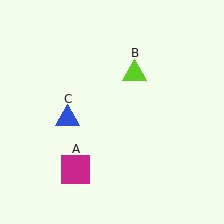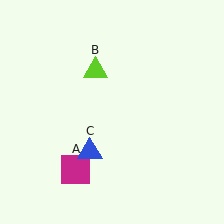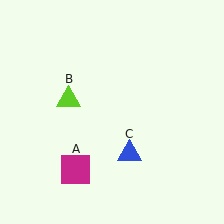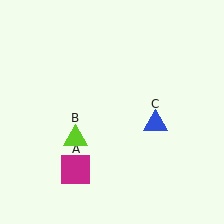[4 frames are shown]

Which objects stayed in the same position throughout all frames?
Magenta square (object A) remained stationary.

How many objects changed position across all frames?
2 objects changed position: lime triangle (object B), blue triangle (object C).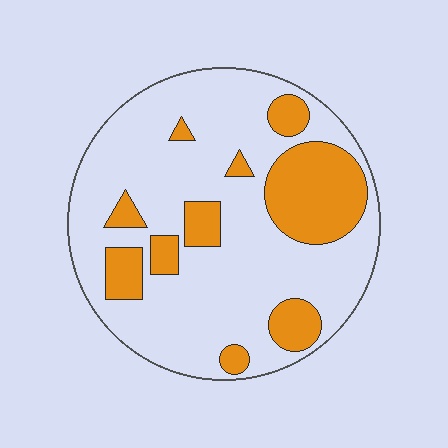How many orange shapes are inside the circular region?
10.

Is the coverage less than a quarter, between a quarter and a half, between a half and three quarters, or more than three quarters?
Between a quarter and a half.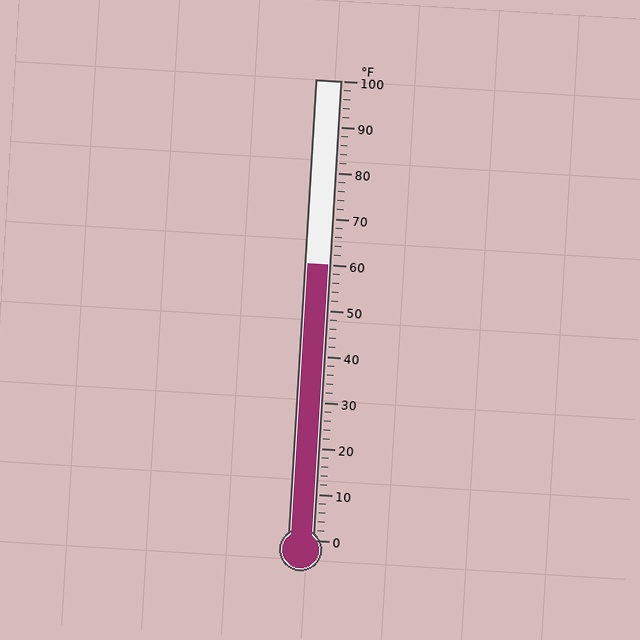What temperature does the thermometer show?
The thermometer shows approximately 60°F.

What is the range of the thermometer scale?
The thermometer scale ranges from 0°F to 100°F.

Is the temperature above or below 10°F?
The temperature is above 10°F.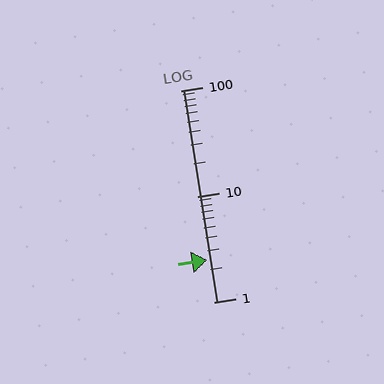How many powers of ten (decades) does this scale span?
The scale spans 2 decades, from 1 to 100.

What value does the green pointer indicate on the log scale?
The pointer indicates approximately 2.5.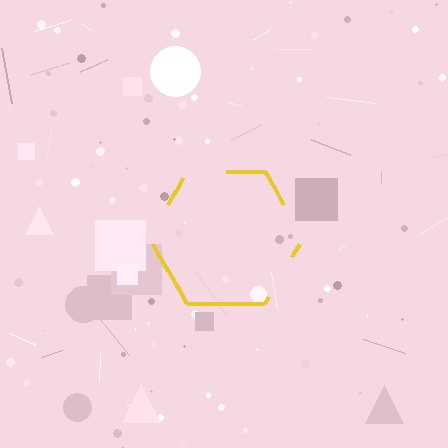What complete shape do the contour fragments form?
The contour fragments form a hexagon.